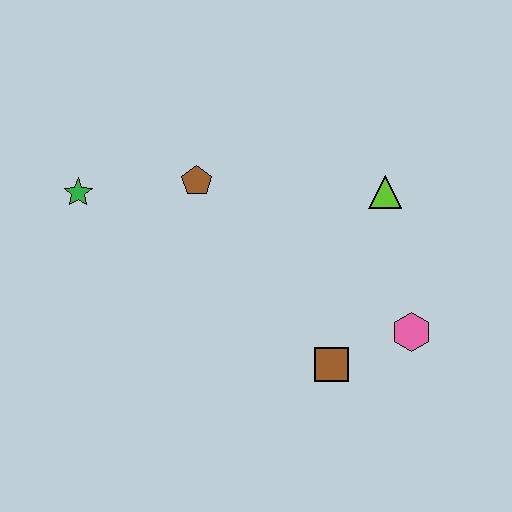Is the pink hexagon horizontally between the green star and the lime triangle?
No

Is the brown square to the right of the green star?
Yes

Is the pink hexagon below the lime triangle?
Yes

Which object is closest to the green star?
The brown pentagon is closest to the green star.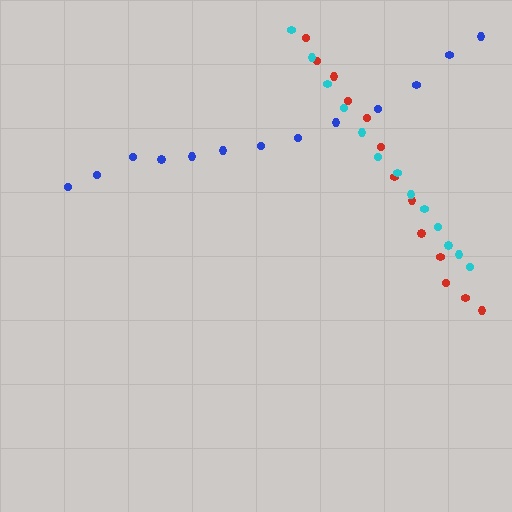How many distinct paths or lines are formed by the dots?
There are 3 distinct paths.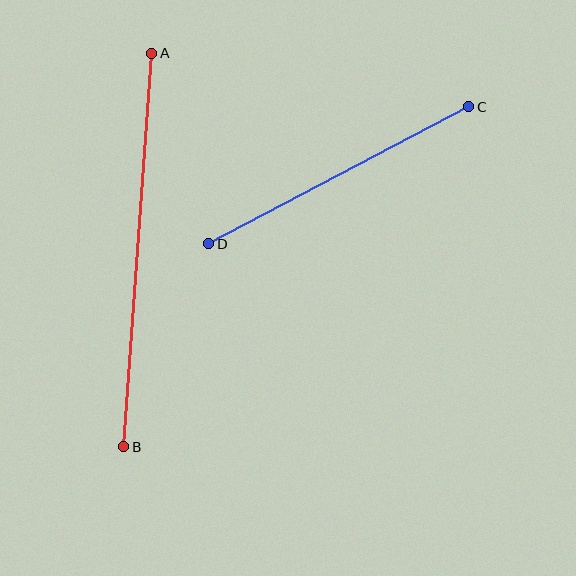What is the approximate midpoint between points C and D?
The midpoint is at approximately (339, 175) pixels.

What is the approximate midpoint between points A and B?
The midpoint is at approximately (138, 250) pixels.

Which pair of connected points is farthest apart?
Points A and B are farthest apart.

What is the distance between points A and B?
The distance is approximately 394 pixels.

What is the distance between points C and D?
The distance is approximately 294 pixels.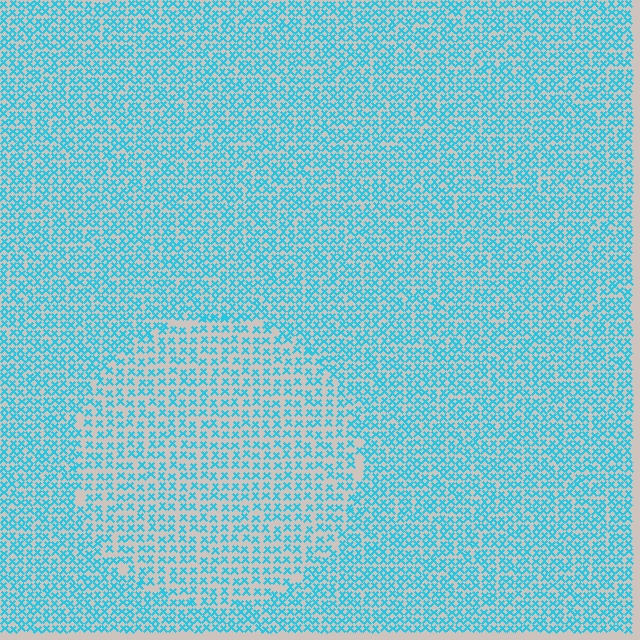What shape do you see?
I see a circle.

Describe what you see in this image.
The image contains small cyan elements arranged at two different densities. A circle-shaped region is visible where the elements are less densely packed than the surrounding area.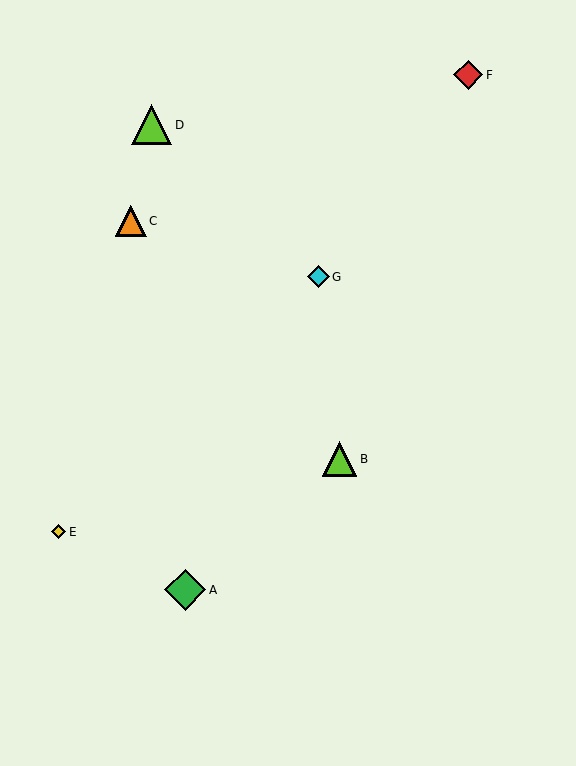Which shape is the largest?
The green diamond (labeled A) is the largest.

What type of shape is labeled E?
Shape E is a yellow diamond.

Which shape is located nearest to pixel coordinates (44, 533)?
The yellow diamond (labeled E) at (58, 532) is nearest to that location.